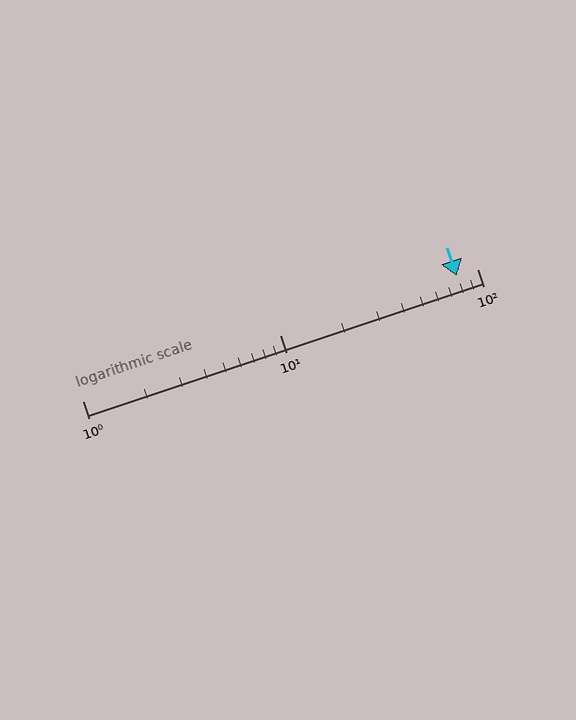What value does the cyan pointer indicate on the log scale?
The pointer indicates approximately 79.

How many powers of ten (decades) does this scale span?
The scale spans 2 decades, from 1 to 100.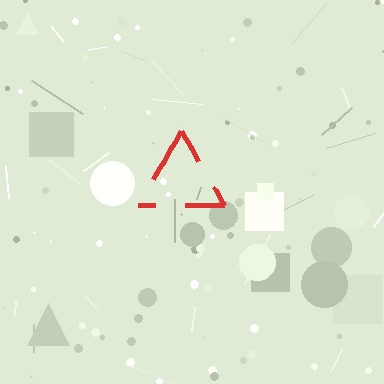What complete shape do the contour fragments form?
The contour fragments form a triangle.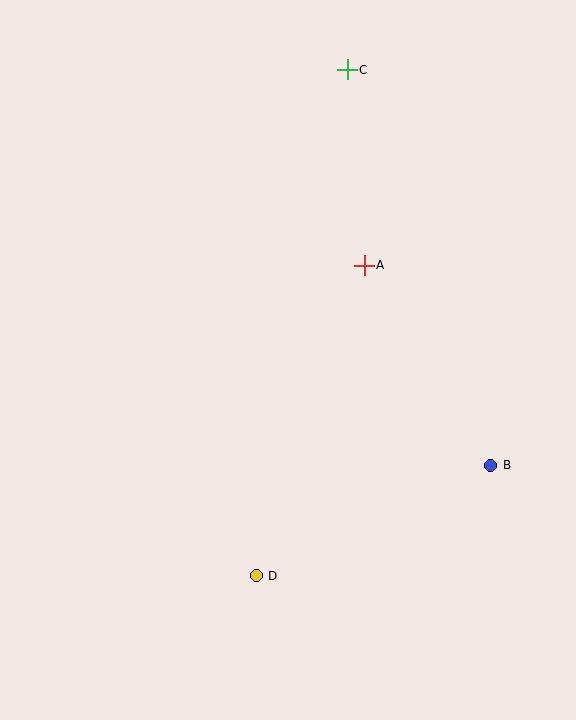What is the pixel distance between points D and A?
The distance between D and A is 329 pixels.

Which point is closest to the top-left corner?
Point C is closest to the top-left corner.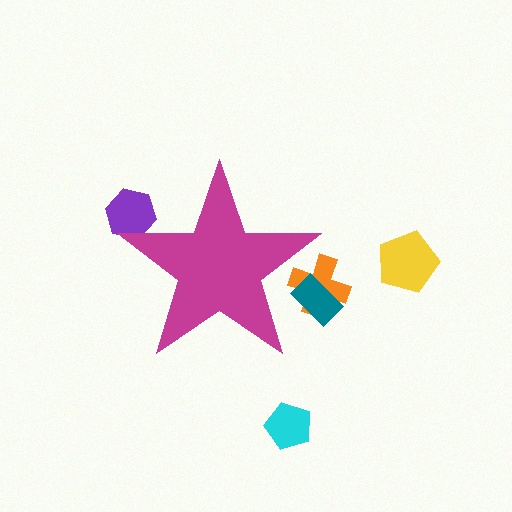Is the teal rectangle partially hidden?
Yes, the teal rectangle is partially hidden behind the magenta star.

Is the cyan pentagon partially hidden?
No, the cyan pentagon is fully visible.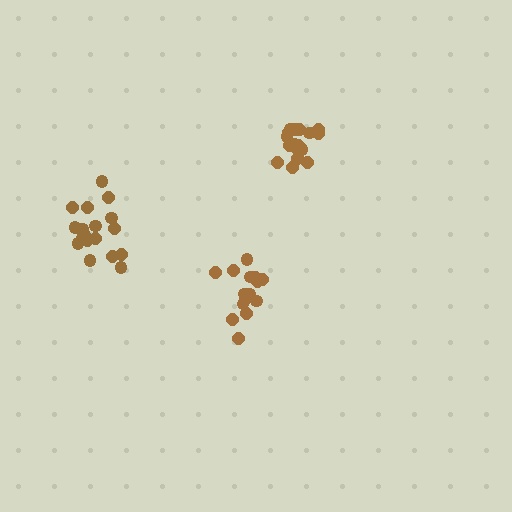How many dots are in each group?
Group 1: 16 dots, Group 2: 19 dots, Group 3: 17 dots (52 total).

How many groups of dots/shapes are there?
There are 3 groups.